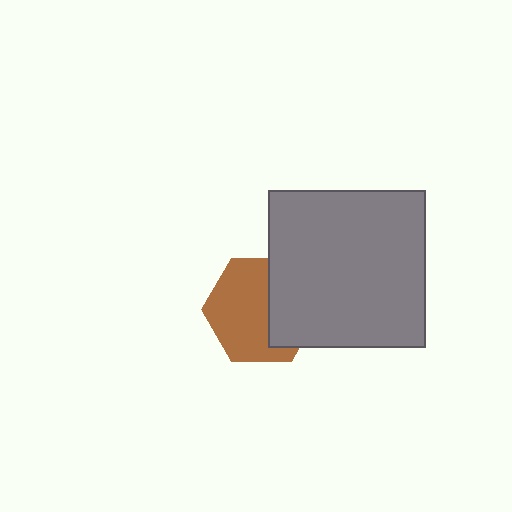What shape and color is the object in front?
The object in front is a gray square.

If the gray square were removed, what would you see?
You would see the complete brown hexagon.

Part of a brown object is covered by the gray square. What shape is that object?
It is a hexagon.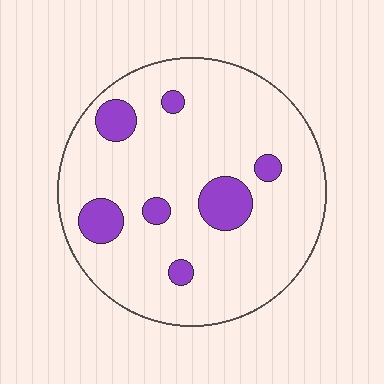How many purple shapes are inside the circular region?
7.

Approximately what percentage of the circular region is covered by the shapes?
Approximately 15%.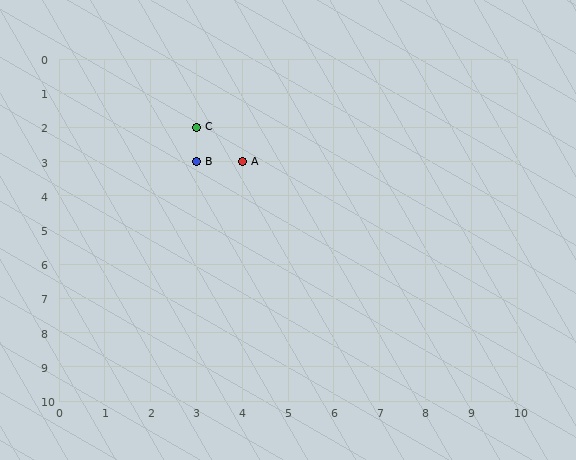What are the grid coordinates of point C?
Point C is at grid coordinates (3, 2).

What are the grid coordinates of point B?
Point B is at grid coordinates (3, 3).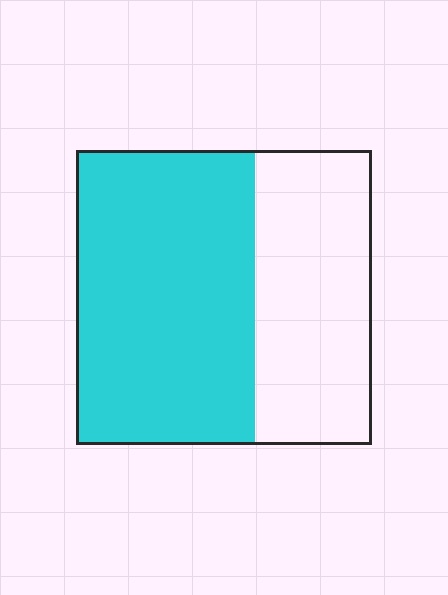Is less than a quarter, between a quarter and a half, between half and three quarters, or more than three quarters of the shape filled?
Between half and three quarters.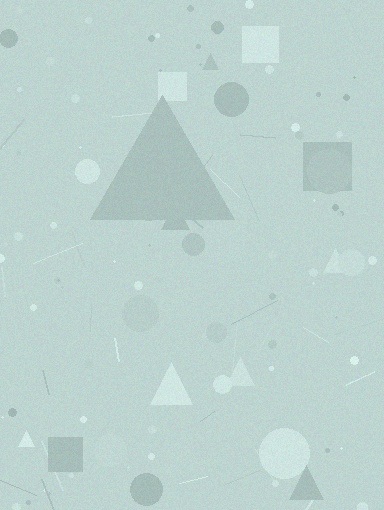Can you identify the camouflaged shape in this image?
The camouflaged shape is a triangle.